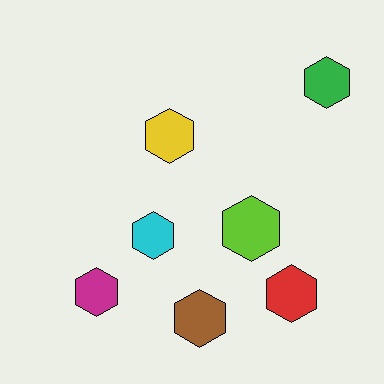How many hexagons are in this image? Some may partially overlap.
There are 7 hexagons.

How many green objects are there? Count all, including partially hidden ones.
There is 1 green object.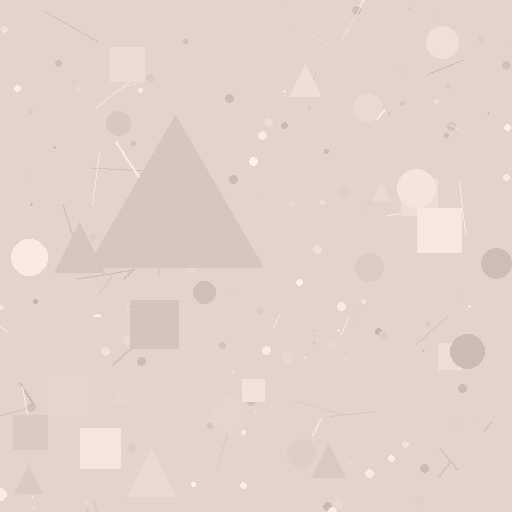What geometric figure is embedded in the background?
A triangle is embedded in the background.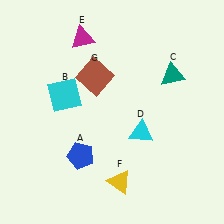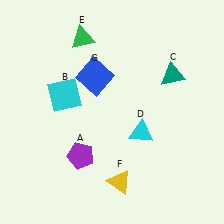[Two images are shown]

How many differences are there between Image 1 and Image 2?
There are 3 differences between the two images.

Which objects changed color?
A changed from blue to purple. E changed from magenta to green. G changed from brown to blue.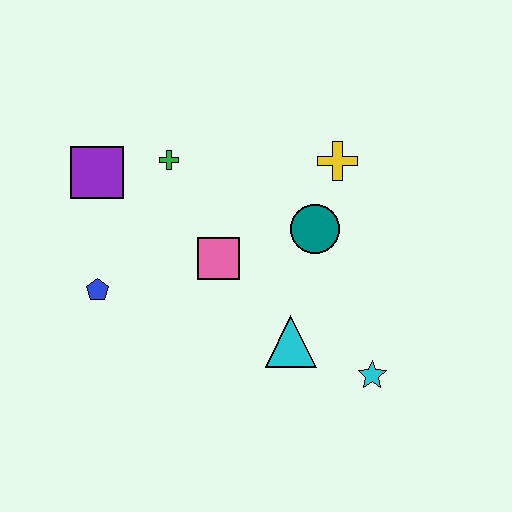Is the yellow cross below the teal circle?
No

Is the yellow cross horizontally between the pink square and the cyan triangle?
No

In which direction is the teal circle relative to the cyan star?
The teal circle is above the cyan star.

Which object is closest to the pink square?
The teal circle is closest to the pink square.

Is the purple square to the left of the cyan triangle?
Yes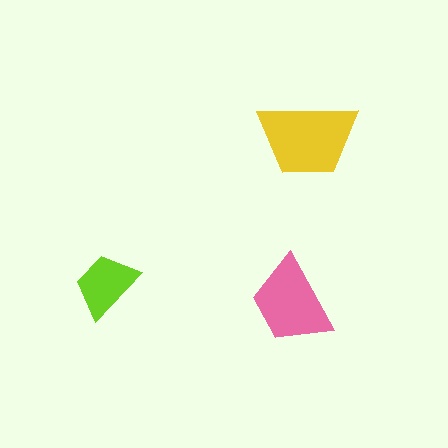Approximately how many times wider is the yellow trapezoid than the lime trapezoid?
About 1.5 times wider.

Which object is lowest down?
The pink trapezoid is bottommost.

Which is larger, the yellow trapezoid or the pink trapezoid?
The yellow one.